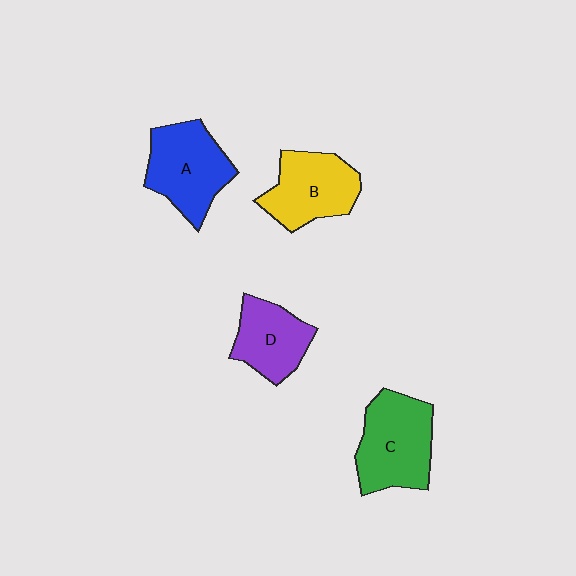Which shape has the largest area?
Shape C (green).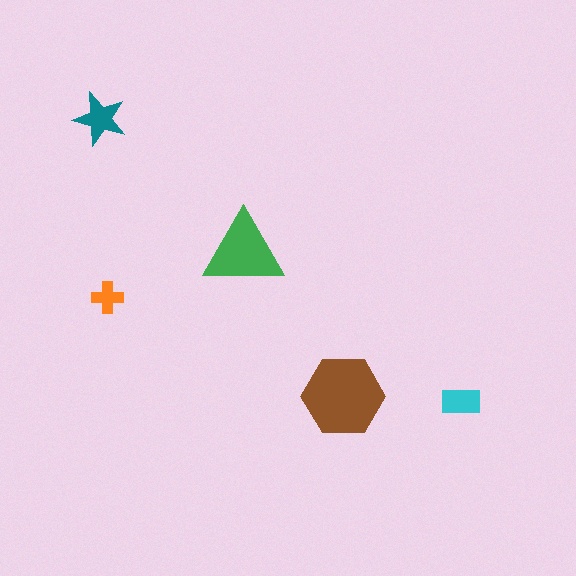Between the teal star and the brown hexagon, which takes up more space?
The brown hexagon.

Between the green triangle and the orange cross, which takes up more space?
The green triangle.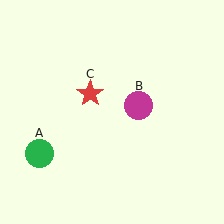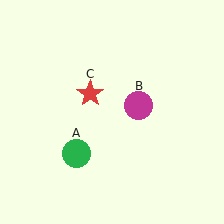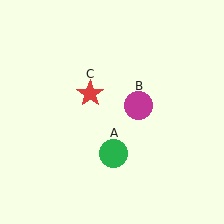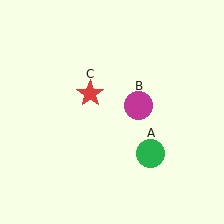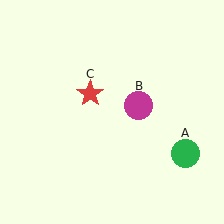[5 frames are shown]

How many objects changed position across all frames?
1 object changed position: green circle (object A).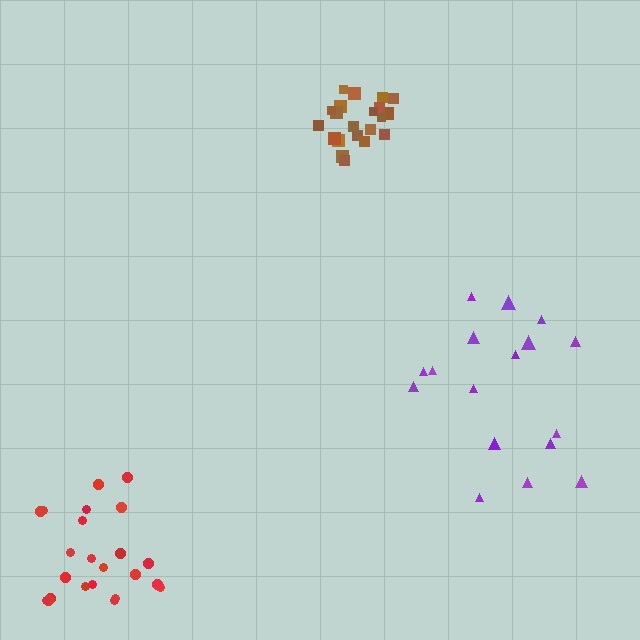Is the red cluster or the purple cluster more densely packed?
Red.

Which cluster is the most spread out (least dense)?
Purple.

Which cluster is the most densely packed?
Brown.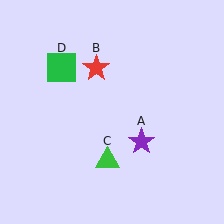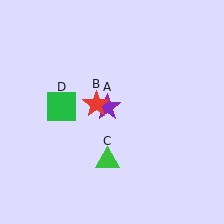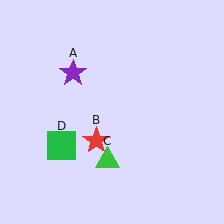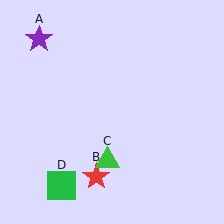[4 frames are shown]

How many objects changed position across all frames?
3 objects changed position: purple star (object A), red star (object B), green square (object D).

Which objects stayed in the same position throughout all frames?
Green triangle (object C) remained stationary.